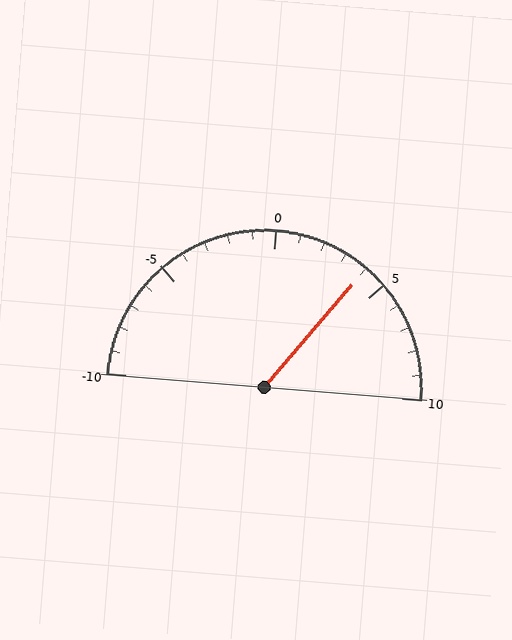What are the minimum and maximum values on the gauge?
The gauge ranges from -10 to 10.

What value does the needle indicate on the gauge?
The needle indicates approximately 4.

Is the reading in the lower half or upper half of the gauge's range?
The reading is in the upper half of the range (-10 to 10).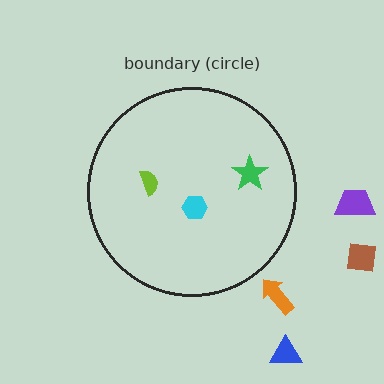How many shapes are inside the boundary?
3 inside, 4 outside.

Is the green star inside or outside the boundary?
Inside.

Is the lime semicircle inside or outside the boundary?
Inside.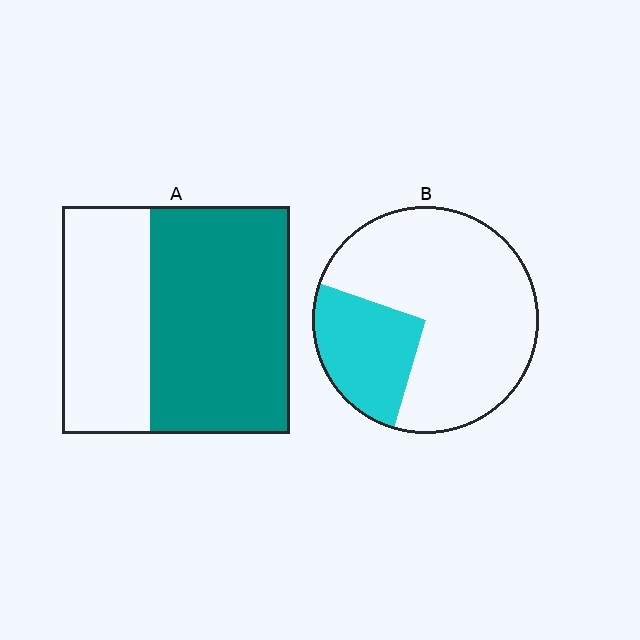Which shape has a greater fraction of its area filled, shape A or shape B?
Shape A.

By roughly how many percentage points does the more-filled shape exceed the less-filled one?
By roughly 35 percentage points (A over B).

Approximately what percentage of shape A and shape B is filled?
A is approximately 60% and B is approximately 25%.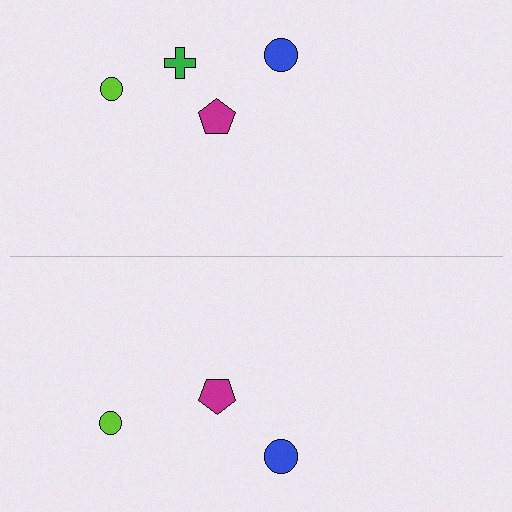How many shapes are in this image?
There are 7 shapes in this image.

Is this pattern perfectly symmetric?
No, the pattern is not perfectly symmetric. A green cross is missing from the bottom side.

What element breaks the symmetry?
A green cross is missing from the bottom side.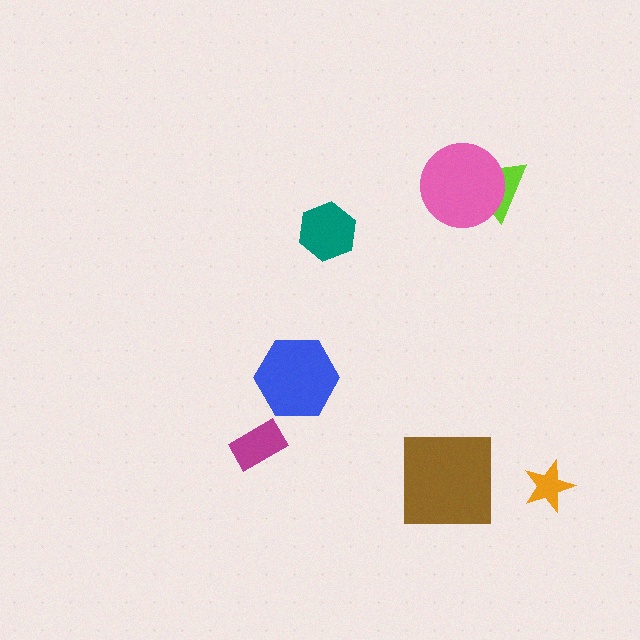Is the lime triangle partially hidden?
Yes, it is partially covered by another shape.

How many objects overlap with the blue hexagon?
0 objects overlap with the blue hexagon.